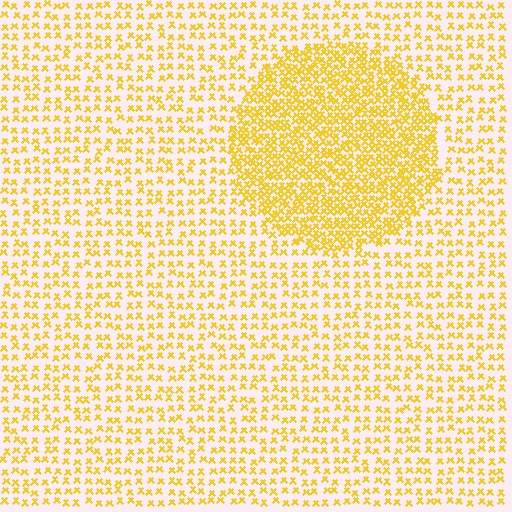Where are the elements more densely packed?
The elements are more densely packed inside the circle boundary.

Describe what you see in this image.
The image contains small yellow elements arranged at two different densities. A circle-shaped region is visible where the elements are more densely packed than the surrounding area.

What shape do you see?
I see a circle.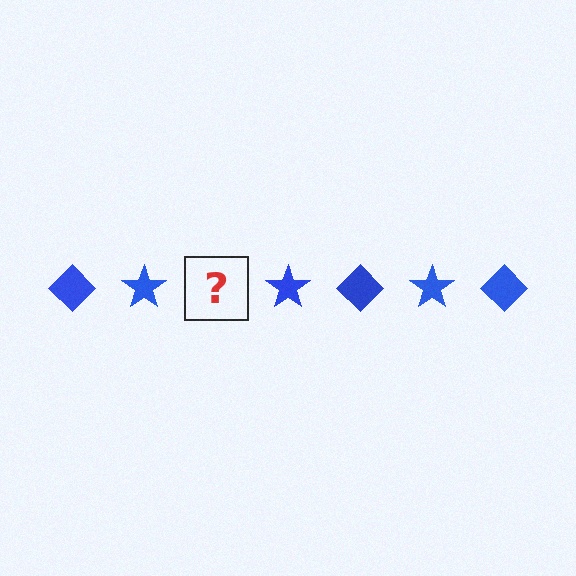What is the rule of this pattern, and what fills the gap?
The rule is that the pattern cycles through diamond, star shapes in blue. The gap should be filled with a blue diamond.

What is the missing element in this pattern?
The missing element is a blue diamond.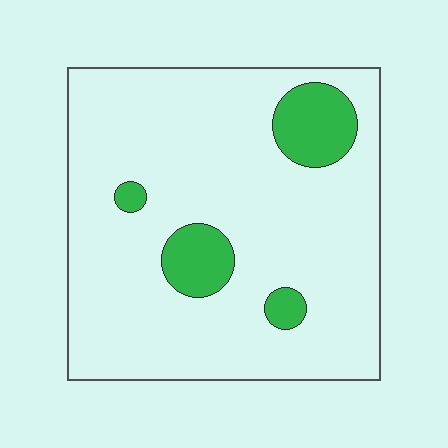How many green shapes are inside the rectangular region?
4.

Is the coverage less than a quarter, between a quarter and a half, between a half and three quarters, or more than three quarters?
Less than a quarter.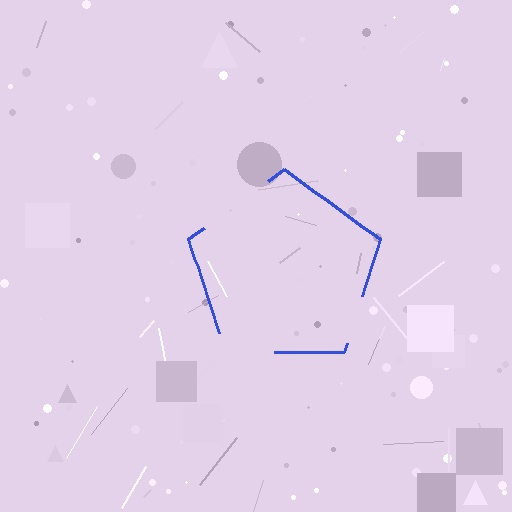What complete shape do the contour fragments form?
The contour fragments form a pentagon.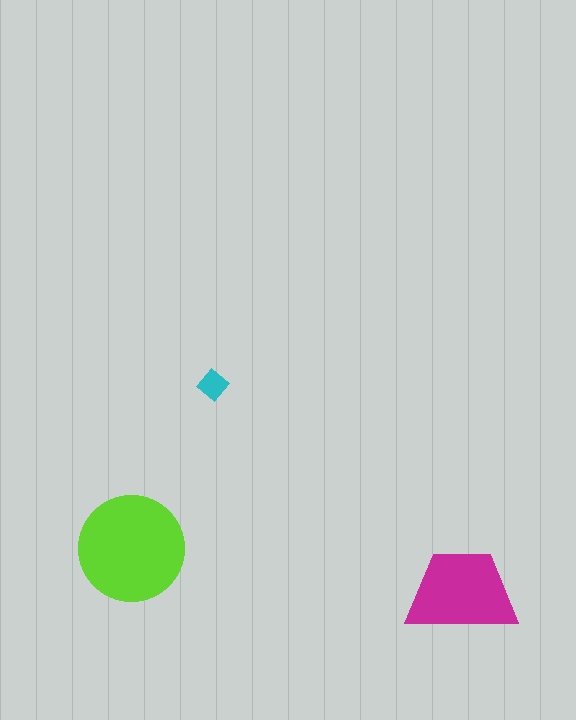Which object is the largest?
The lime circle.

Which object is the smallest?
The cyan diamond.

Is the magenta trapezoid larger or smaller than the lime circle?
Smaller.